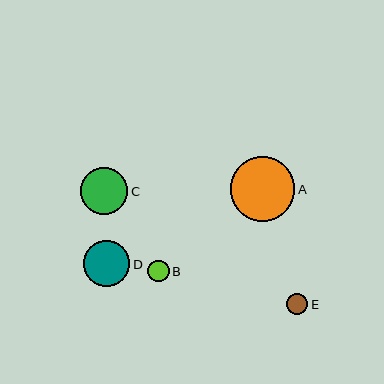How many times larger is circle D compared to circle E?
Circle D is approximately 2.2 times the size of circle E.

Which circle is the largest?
Circle A is the largest with a size of approximately 65 pixels.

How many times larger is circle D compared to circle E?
Circle D is approximately 2.2 times the size of circle E.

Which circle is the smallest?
Circle E is the smallest with a size of approximately 21 pixels.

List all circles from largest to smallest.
From largest to smallest: A, C, D, B, E.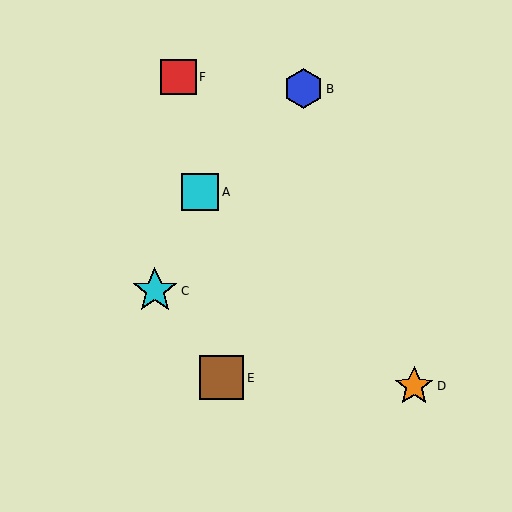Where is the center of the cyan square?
The center of the cyan square is at (200, 192).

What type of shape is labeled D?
Shape D is an orange star.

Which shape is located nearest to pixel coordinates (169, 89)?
The red square (labeled F) at (178, 77) is nearest to that location.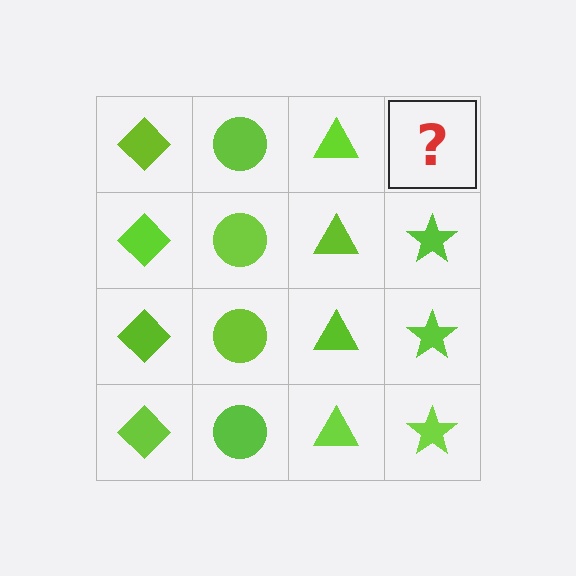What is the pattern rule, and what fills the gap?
The rule is that each column has a consistent shape. The gap should be filled with a lime star.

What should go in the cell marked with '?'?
The missing cell should contain a lime star.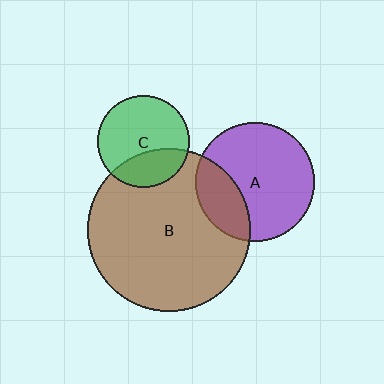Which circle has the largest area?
Circle B (brown).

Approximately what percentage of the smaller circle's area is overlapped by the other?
Approximately 25%.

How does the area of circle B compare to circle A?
Approximately 1.9 times.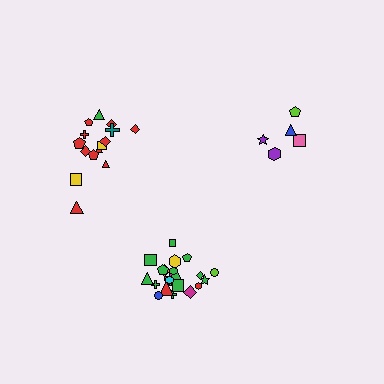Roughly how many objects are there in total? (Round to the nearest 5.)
Roughly 40 objects in total.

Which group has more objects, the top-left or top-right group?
The top-left group.